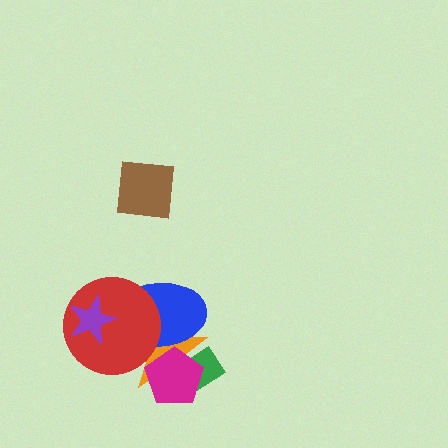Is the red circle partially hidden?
Yes, it is partially covered by another shape.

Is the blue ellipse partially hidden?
Yes, it is partially covered by another shape.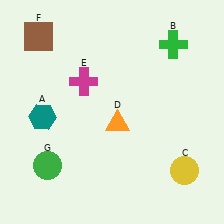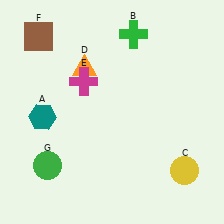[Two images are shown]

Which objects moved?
The objects that moved are: the green cross (B), the orange triangle (D).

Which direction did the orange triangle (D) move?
The orange triangle (D) moved up.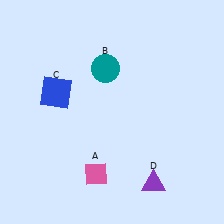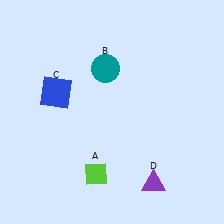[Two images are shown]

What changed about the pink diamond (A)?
In Image 1, A is pink. In Image 2, it changed to lime.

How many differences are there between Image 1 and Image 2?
There is 1 difference between the two images.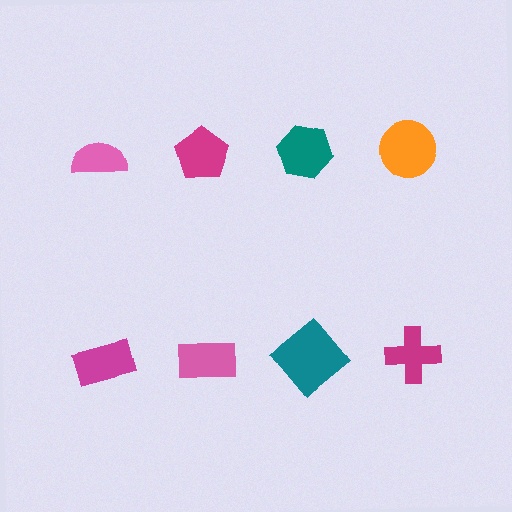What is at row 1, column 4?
An orange circle.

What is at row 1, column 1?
A pink semicircle.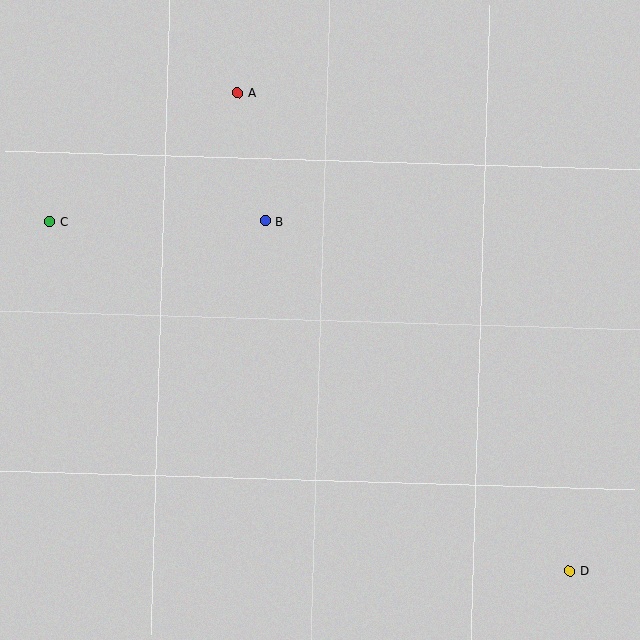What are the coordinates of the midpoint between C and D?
The midpoint between C and D is at (310, 396).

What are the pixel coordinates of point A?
Point A is at (238, 93).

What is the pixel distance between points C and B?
The distance between C and B is 216 pixels.